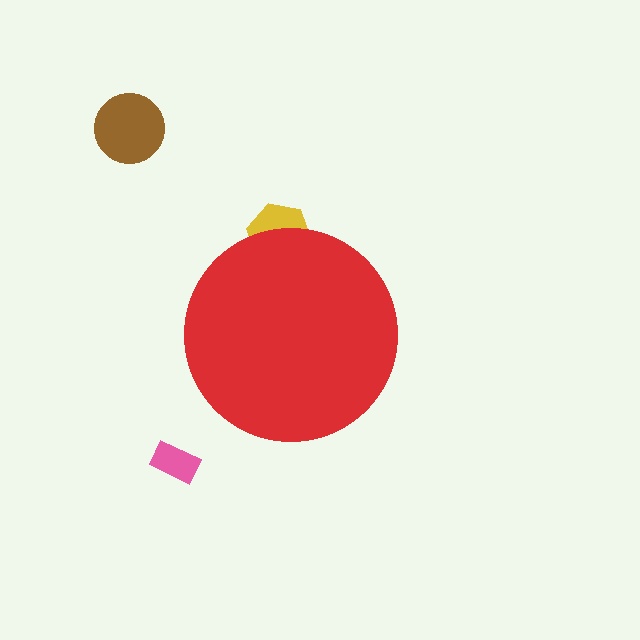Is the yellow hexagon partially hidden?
Yes, the yellow hexagon is partially hidden behind the red circle.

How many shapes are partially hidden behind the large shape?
1 shape is partially hidden.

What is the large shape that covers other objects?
A red circle.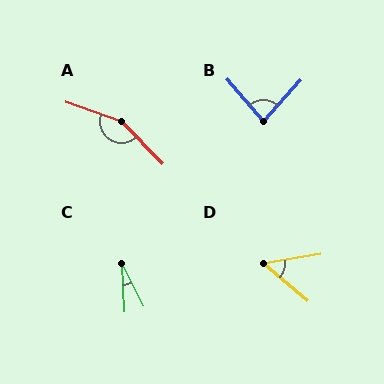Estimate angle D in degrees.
Approximately 50 degrees.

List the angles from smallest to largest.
C (24°), D (50°), B (83°), A (154°).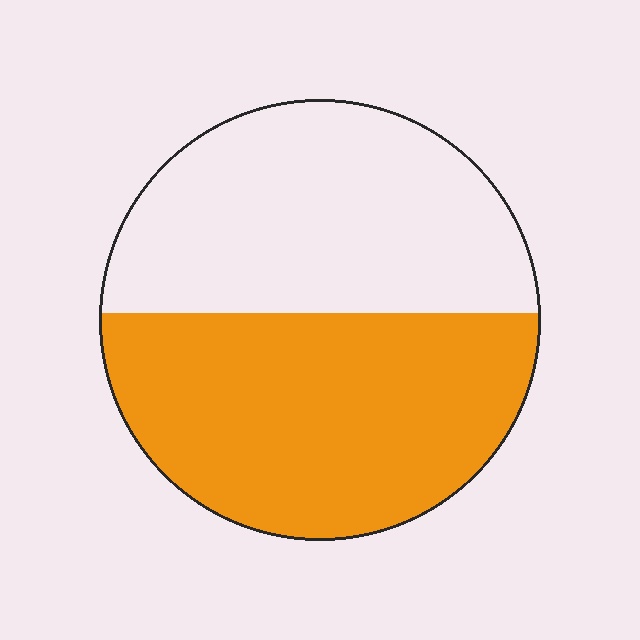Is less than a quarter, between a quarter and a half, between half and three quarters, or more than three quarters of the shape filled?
Between half and three quarters.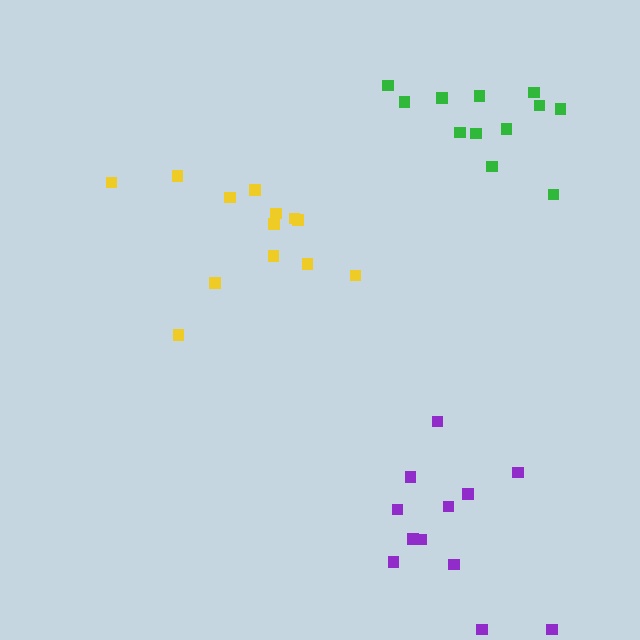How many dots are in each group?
Group 1: 13 dots, Group 2: 12 dots, Group 3: 12 dots (37 total).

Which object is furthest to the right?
The green cluster is rightmost.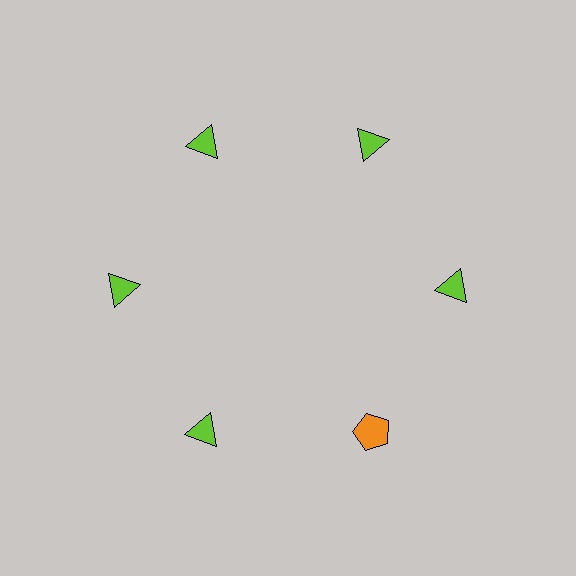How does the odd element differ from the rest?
It differs in both color (orange instead of lime) and shape (pentagon instead of triangle).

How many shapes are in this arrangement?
There are 6 shapes arranged in a ring pattern.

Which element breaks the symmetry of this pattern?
The orange pentagon at roughly the 5 o'clock position breaks the symmetry. All other shapes are lime triangles.